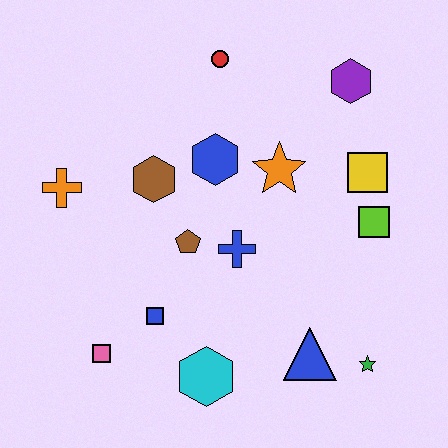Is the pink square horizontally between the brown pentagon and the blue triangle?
No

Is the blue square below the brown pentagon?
Yes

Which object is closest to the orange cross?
The brown hexagon is closest to the orange cross.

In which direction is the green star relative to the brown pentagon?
The green star is to the right of the brown pentagon.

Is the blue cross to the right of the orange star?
No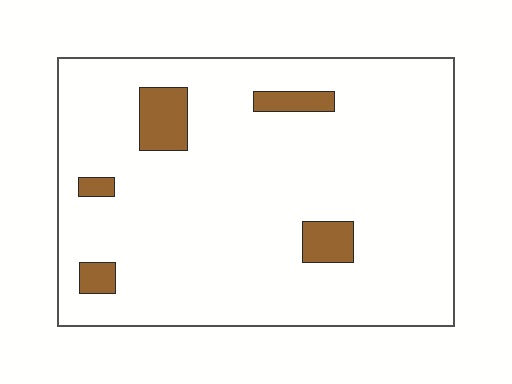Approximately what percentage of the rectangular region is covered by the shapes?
Approximately 10%.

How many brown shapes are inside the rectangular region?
5.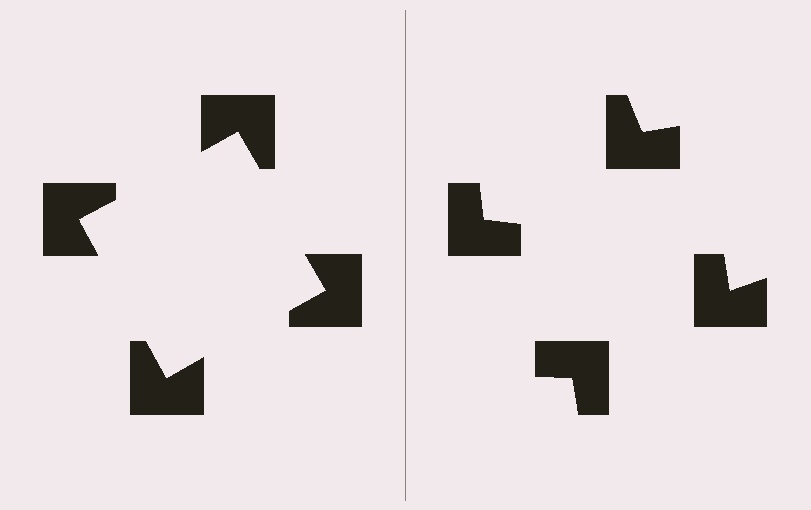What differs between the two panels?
The notched squares are positioned identically on both sides; only the wedge orientations differ. On the left they align to a square; on the right they are misaligned.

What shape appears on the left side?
An illusory square.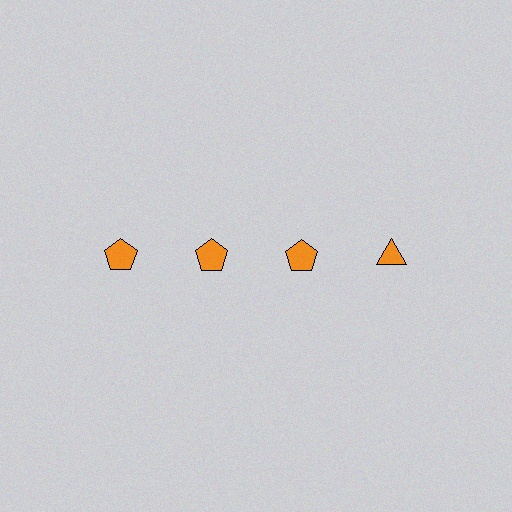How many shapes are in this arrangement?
There are 4 shapes arranged in a grid pattern.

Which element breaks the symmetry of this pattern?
The orange triangle in the top row, second from right column breaks the symmetry. All other shapes are orange pentagons.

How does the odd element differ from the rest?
It has a different shape: triangle instead of pentagon.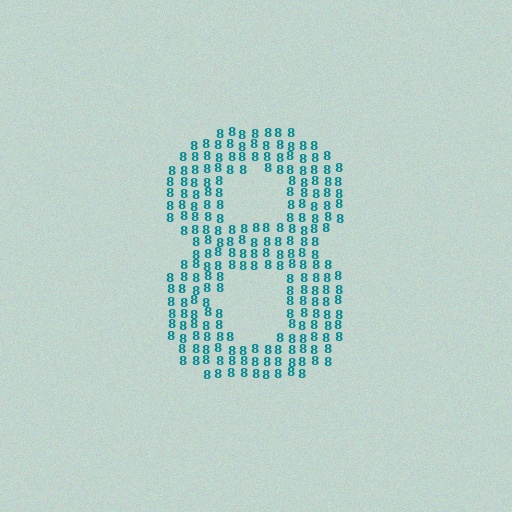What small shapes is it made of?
It is made of small digit 8's.